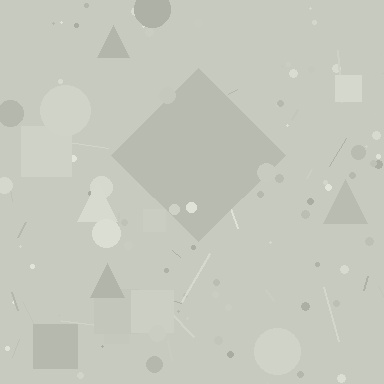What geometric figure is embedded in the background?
A diamond is embedded in the background.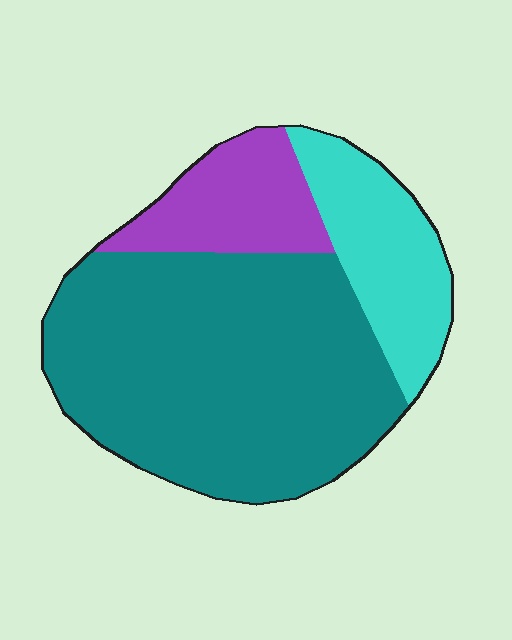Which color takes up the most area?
Teal, at roughly 65%.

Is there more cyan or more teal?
Teal.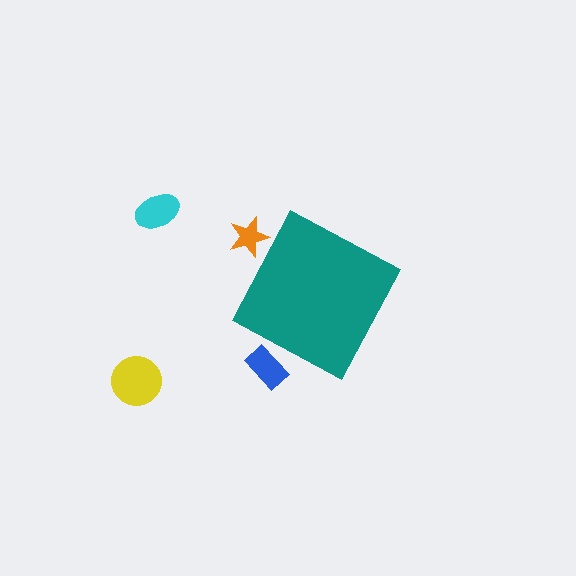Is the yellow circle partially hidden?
No, the yellow circle is fully visible.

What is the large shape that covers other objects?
A teal diamond.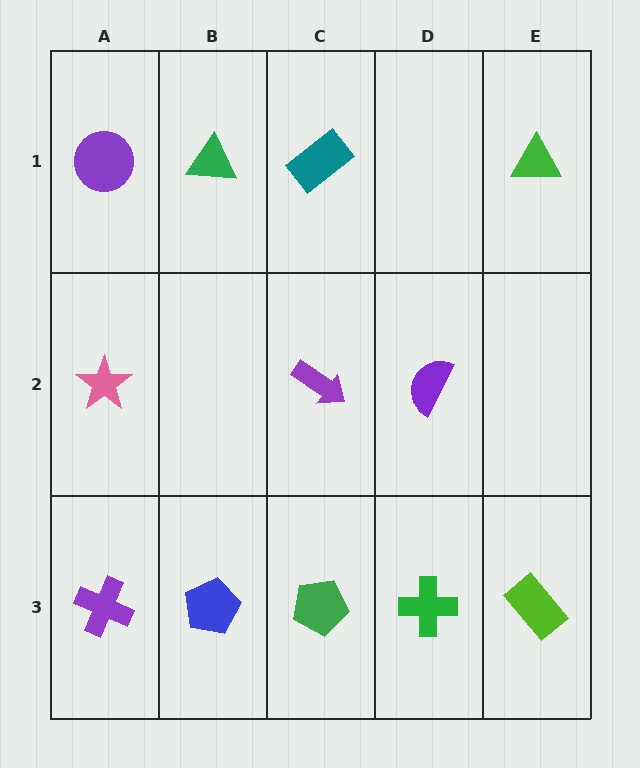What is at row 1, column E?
A green triangle.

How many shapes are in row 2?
3 shapes.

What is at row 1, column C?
A teal rectangle.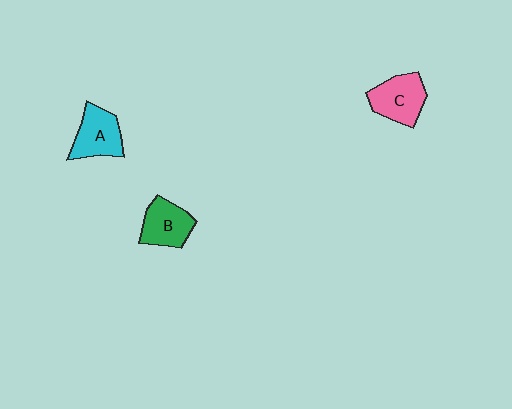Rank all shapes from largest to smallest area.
From largest to smallest: C (pink), A (cyan), B (green).